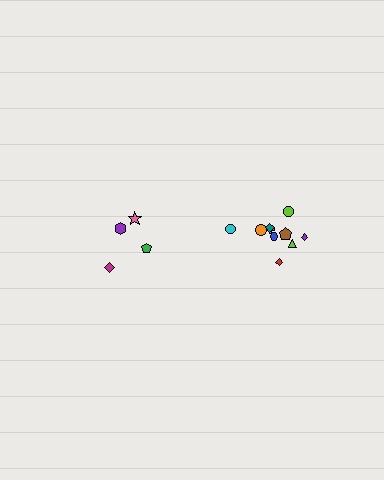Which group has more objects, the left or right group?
The right group.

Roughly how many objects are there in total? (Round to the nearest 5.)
Roughly 15 objects in total.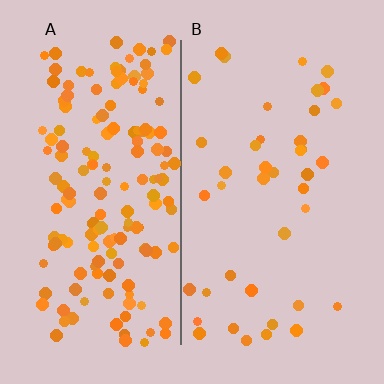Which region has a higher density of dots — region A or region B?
A (the left).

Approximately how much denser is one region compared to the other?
Approximately 3.7× — region A over region B.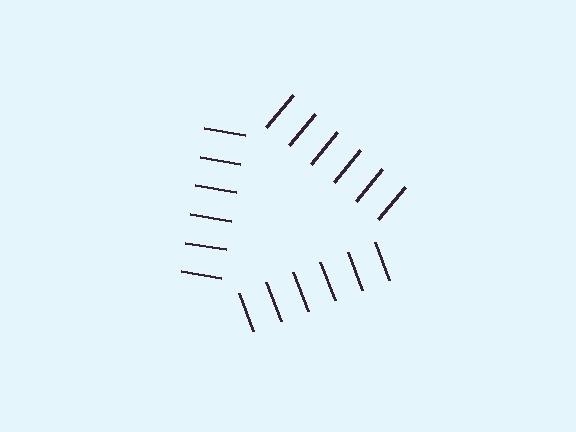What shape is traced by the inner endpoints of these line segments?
An illusory triangle — the line segments terminate on its edges but no continuous stroke is drawn.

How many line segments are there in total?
18 — 6 along each of the 3 edges.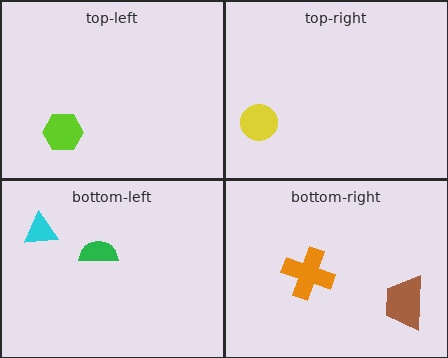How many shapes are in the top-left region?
1.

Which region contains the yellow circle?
The top-right region.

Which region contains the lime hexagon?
The top-left region.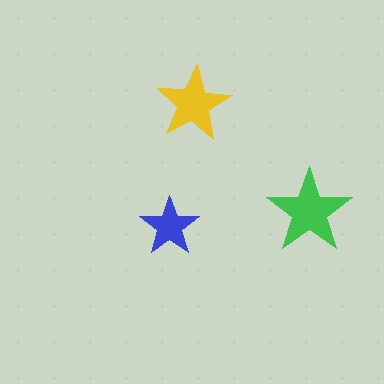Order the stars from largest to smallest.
the green one, the yellow one, the blue one.